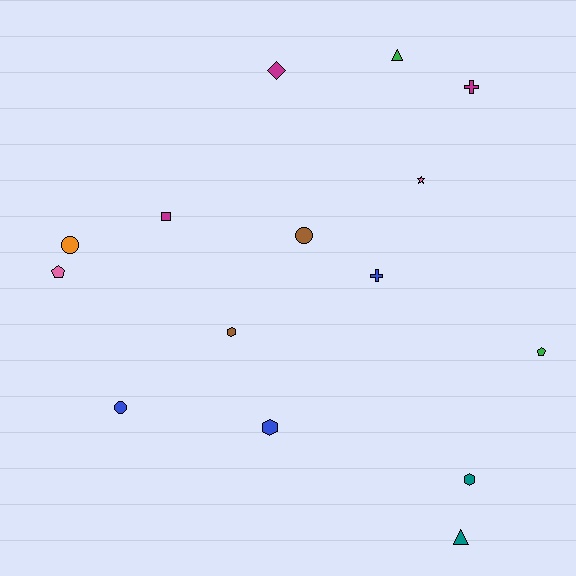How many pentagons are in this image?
There are 2 pentagons.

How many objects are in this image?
There are 15 objects.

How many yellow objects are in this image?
There are no yellow objects.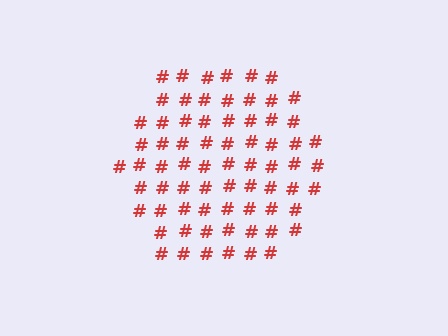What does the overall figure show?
The overall figure shows a hexagon.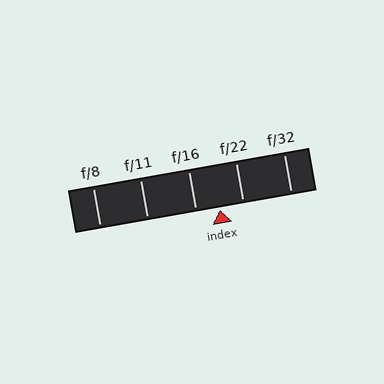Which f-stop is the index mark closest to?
The index mark is closest to f/22.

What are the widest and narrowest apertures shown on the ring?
The widest aperture shown is f/8 and the narrowest is f/32.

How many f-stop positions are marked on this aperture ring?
There are 5 f-stop positions marked.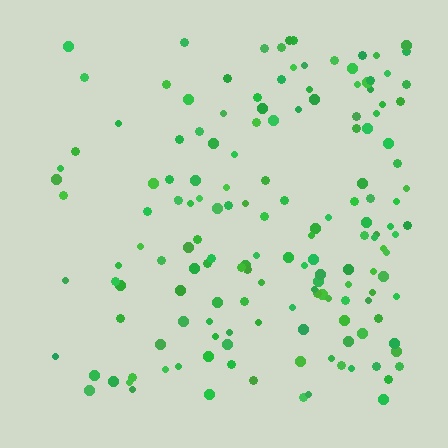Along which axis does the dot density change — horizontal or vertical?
Horizontal.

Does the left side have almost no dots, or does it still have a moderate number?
Still a moderate number, just noticeably fewer than the right.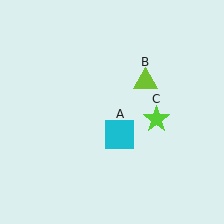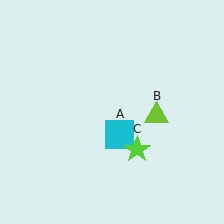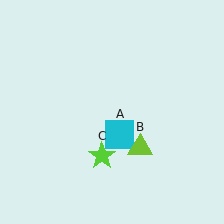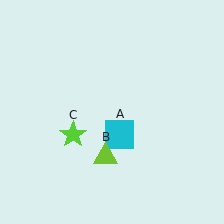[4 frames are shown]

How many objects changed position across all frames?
2 objects changed position: lime triangle (object B), lime star (object C).